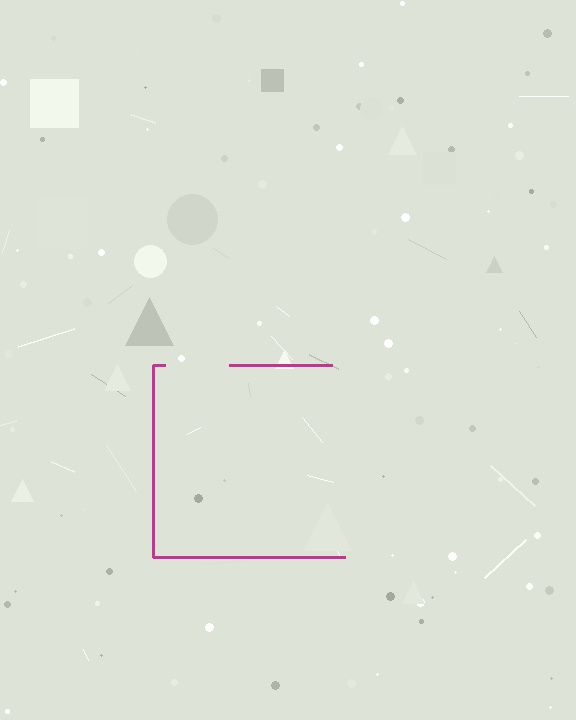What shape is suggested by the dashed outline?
The dashed outline suggests a square.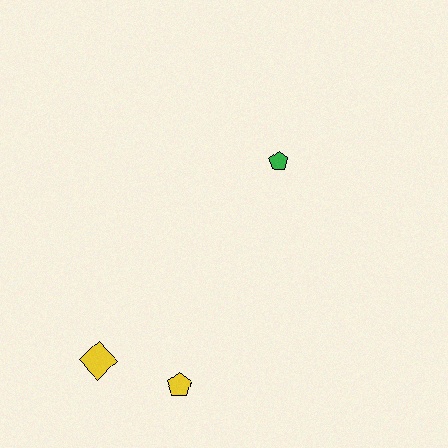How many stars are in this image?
There are no stars.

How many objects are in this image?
There are 3 objects.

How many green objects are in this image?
There is 1 green object.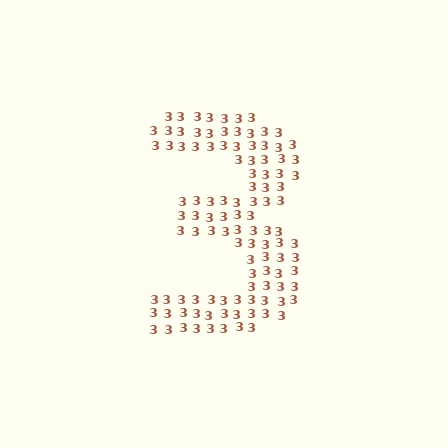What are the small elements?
The small elements are digit 3's.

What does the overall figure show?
The overall figure shows the digit 3.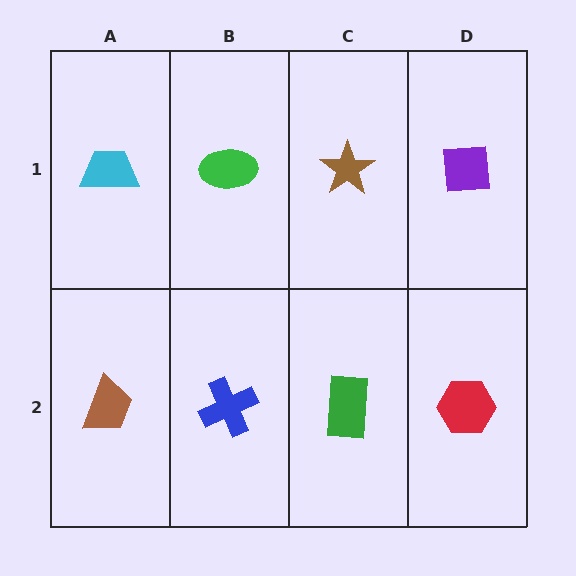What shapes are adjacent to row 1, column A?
A brown trapezoid (row 2, column A), a green ellipse (row 1, column B).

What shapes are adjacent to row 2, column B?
A green ellipse (row 1, column B), a brown trapezoid (row 2, column A), a green rectangle (row 2, column C).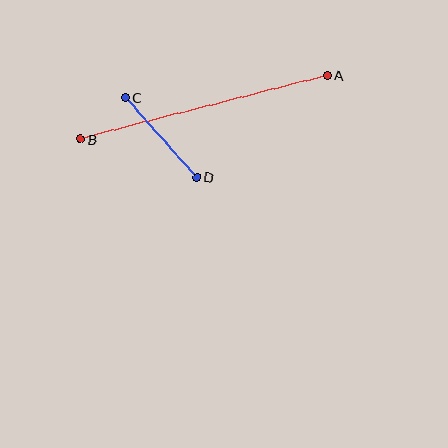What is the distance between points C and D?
The distance is approximately 107 pixels.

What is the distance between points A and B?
The distance is approximately 255 pixels.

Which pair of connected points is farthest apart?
Points A and B are farthest apart.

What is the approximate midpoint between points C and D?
The midpoint is at approximately (161, 138) pixels.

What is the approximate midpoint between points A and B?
The midpoint is at approximately (204, 107) pixels.